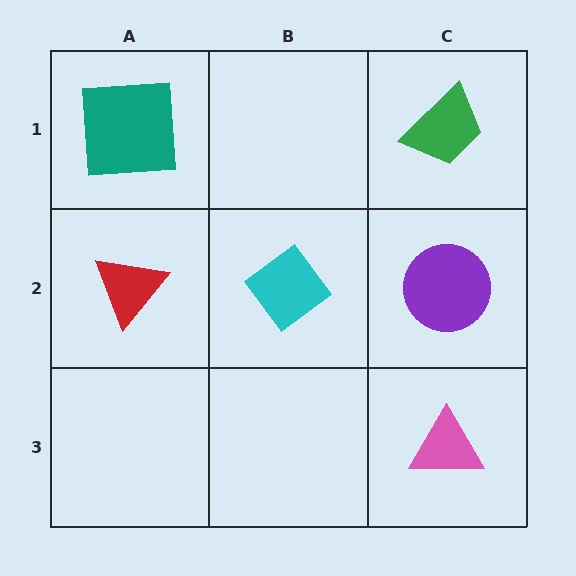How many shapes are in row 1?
2 shapes.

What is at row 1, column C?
A green trapezoid.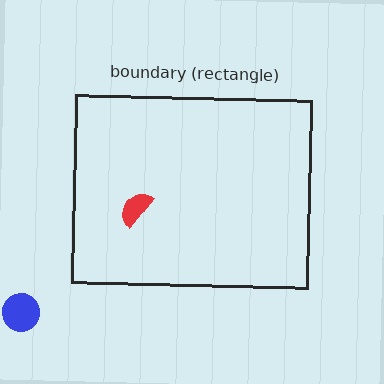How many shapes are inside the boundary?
1 inside, 1 outside.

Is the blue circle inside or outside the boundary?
Outside.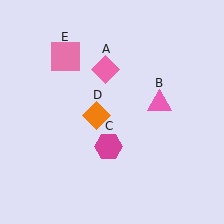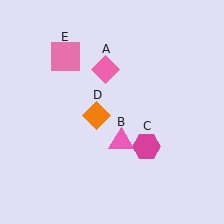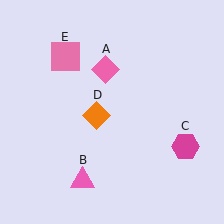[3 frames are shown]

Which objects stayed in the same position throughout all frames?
Pink diamond (object A) and orange diamond (object D) and pink square (object E) remained stationary.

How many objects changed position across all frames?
2 objects changed position: pink triangle (object B), magenta hexagon (object C).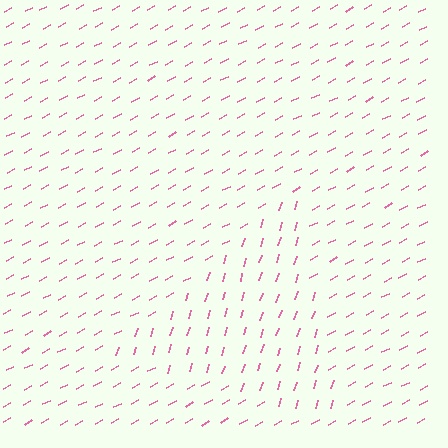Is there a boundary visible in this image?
Yes, there is a texture boundary formed by a change in line orientation.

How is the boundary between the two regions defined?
The boundary is defined purely by a change in line orientation (approximately 45 degrees difference). All lines are the same color and thickness.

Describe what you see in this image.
The image is filled with small pink line segments. A triangle region in the image has lines oriented differently from the surrounding lines, creating a visible texture boundary.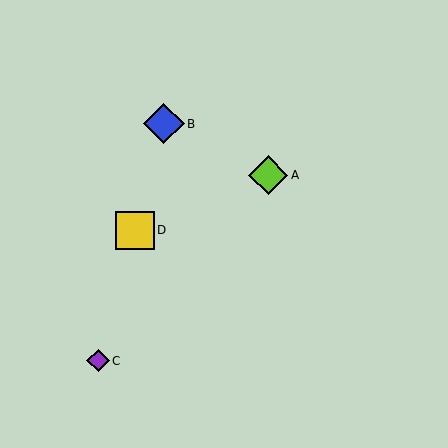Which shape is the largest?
The blue diamond (labeled B) is the largest.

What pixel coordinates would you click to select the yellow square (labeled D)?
Click at (135, 230) to select the yellow square D.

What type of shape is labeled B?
Shape B is a blue diamond.